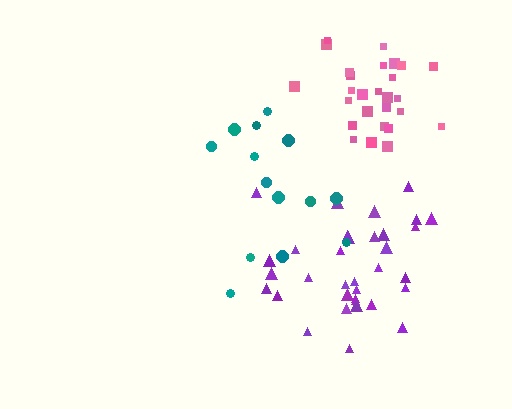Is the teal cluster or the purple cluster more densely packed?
Purple.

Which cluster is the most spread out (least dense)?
Teal.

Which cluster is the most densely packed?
Pink.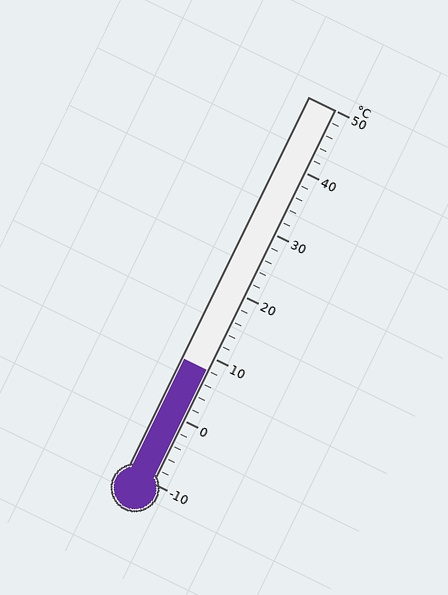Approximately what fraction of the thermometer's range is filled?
The thermometer is filled to approximately 30% of its range.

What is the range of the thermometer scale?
The thermometer scale ranges from -10°C to 50°C.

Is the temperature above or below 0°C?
The temperature is above 0°C.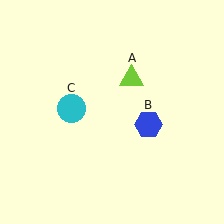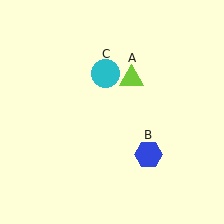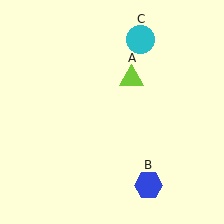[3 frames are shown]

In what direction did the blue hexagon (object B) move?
The blue hexagon (object B) moved down.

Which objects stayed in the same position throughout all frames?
Lime triangle (object A) remained stationary.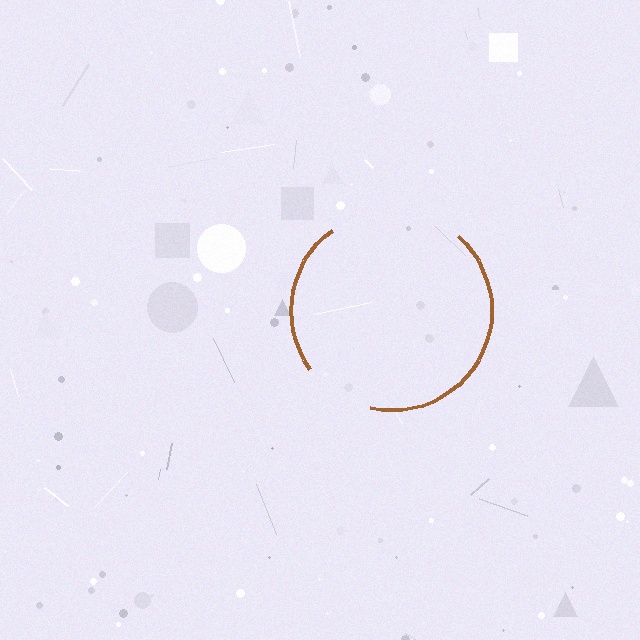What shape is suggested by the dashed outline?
The dashed outline suggests a circle.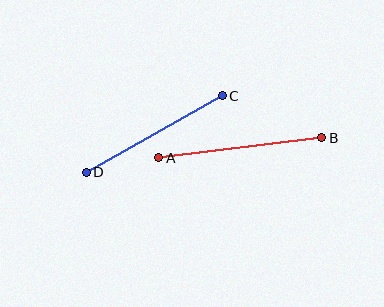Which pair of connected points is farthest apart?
Points A and B are farthest apart.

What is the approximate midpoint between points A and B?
The midpoint is at approximately (240, 148) pixels.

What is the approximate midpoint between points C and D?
The midpoint is at approximately (154, 134) pixels.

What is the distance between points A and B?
The distance is approximately 164 pixels.